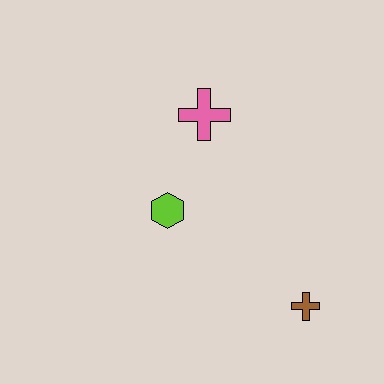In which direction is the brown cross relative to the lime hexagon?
The brown cross is to the right of the lime hexagon.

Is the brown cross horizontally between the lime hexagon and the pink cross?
No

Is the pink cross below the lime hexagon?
No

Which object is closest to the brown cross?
The lime hexagon is closest to the brown cross.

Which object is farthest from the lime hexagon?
The brown cross is farthest from the lime hexagon.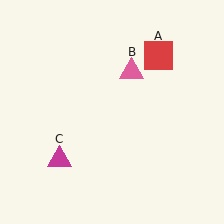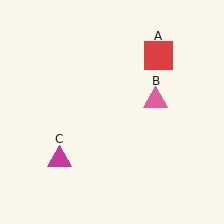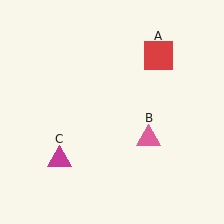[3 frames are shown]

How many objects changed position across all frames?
1 object changed position: pink triangle (object B).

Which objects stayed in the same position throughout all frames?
Red square (object A) and magenta triangle (object C) remained stationary.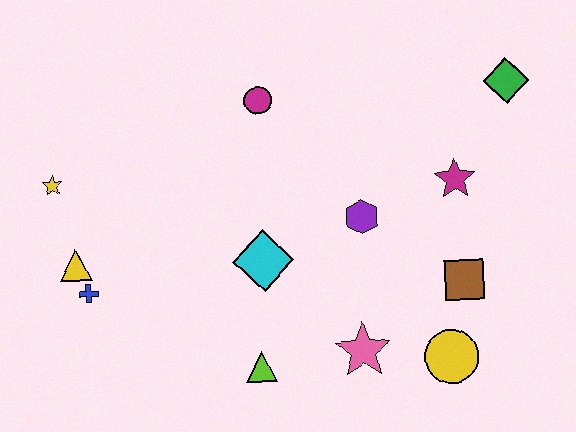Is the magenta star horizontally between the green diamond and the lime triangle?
Yes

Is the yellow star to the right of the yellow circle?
No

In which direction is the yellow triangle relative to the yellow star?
The yellow triangle is below the yellow star.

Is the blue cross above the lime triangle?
Yes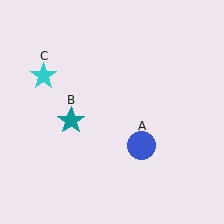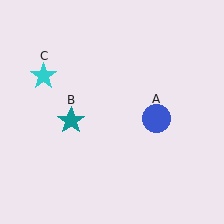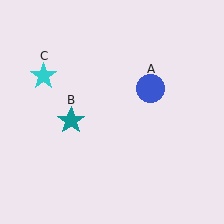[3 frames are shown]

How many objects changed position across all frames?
1 object changed position: blue circle (object A).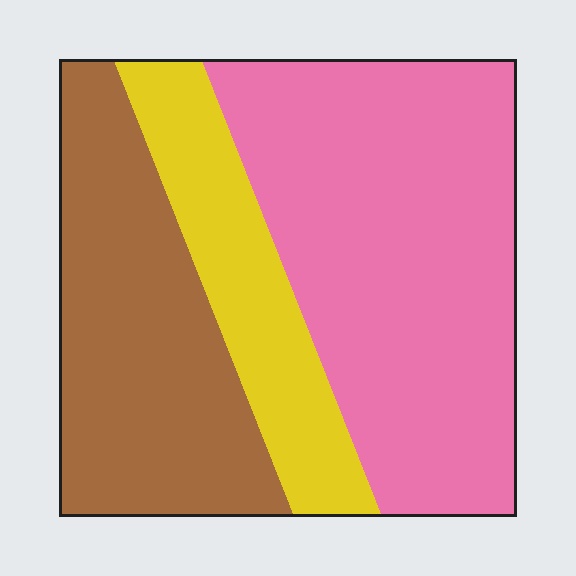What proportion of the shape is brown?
Brown covers about 30% of the shape.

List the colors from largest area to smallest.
From largest to smallest: pink, brown, yellow.